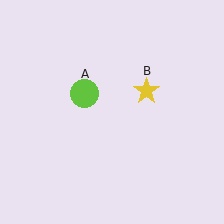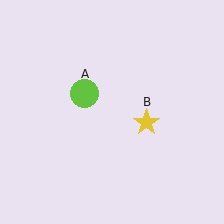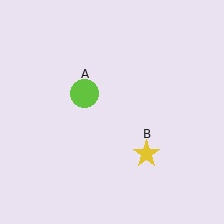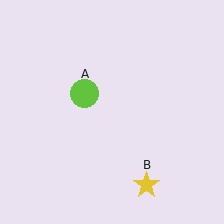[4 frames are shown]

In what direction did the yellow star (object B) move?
The yellow star (object B) moved down.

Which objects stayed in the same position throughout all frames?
Lime circle (object A) remained stationary.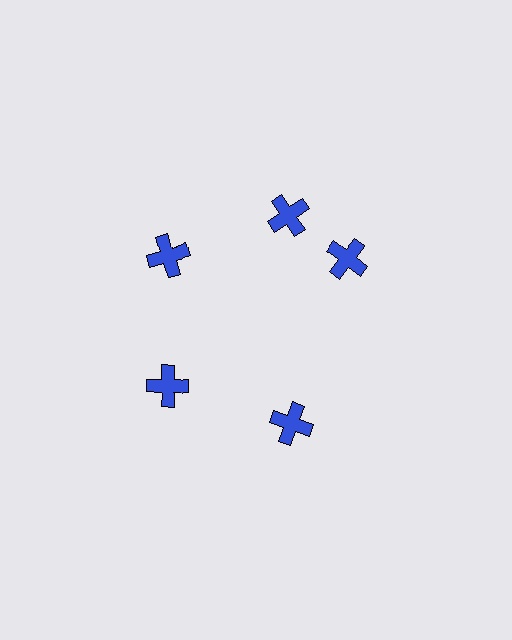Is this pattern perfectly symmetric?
No. The 5 blue crosses are arranged in a ring, but one element near the 3 o'clock position is rotated out of alignment along the ring, breaking the 5-fold rotational symmetry.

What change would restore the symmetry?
The symmetry would be restored by rotating it back into even spacing with its neighbors so that all 5 crosses sit at equal angles and equal distance from the center.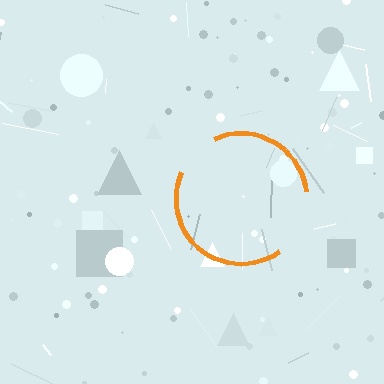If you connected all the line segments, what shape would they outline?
They would outline a circle.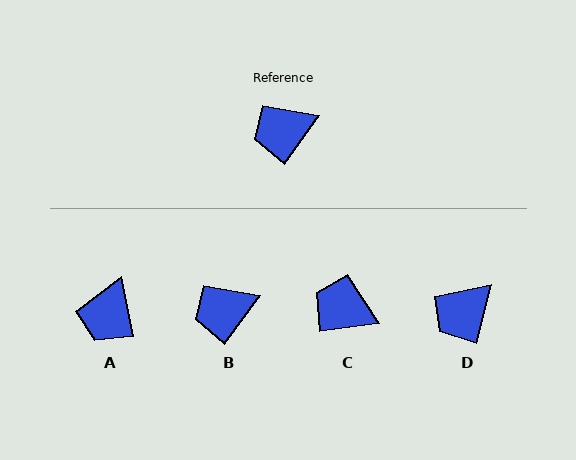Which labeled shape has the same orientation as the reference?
B.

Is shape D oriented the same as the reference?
No, it is off by about 21 degrees.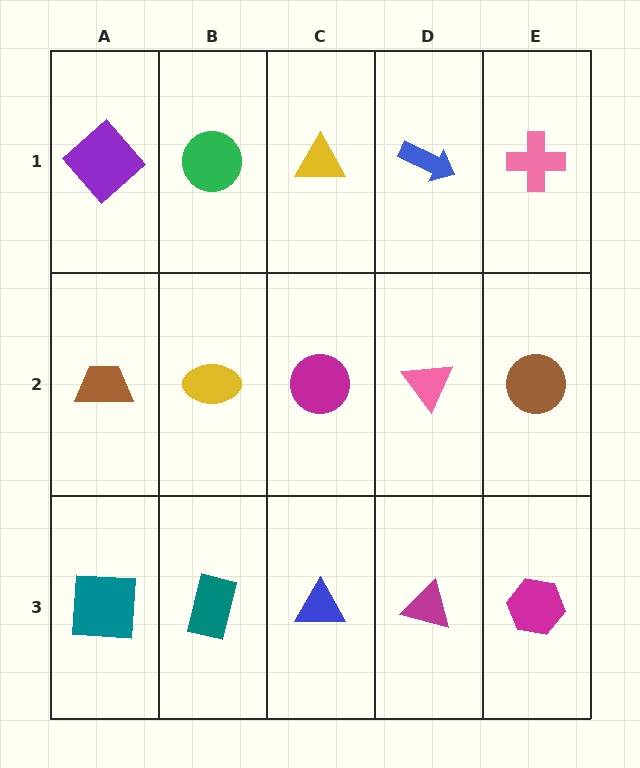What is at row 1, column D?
A blue arrow.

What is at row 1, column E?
A pink cross.